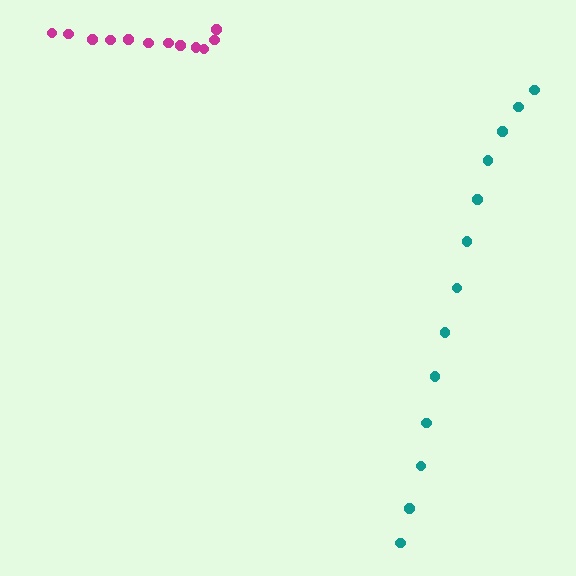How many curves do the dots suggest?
There are 2 distinct paths.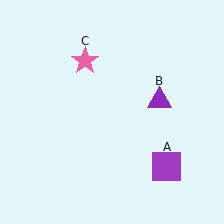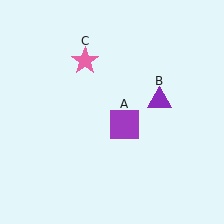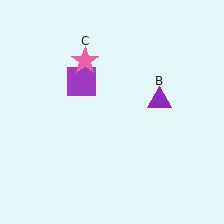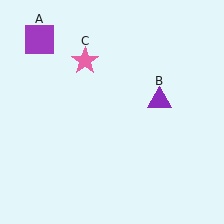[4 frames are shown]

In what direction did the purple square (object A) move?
The purple square (object A) moved up and to the left.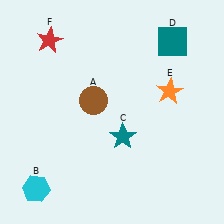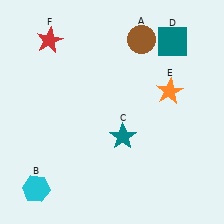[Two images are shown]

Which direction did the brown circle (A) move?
The brown circle (A) moved up.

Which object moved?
The brown circle (A) moved up.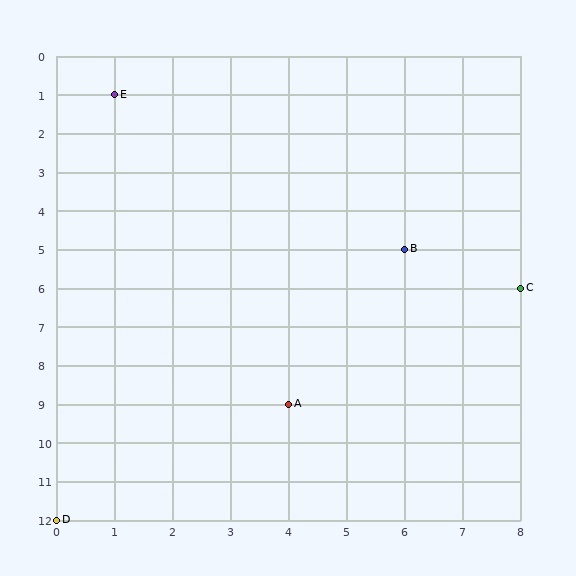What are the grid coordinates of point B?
Point B is at grid coordinates (6, 5).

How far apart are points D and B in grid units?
Points D and B are 6 columns and 7 rows apart (about 9.2 grid units diagonally).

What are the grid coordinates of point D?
Point D is at grid coordinates (0, 12).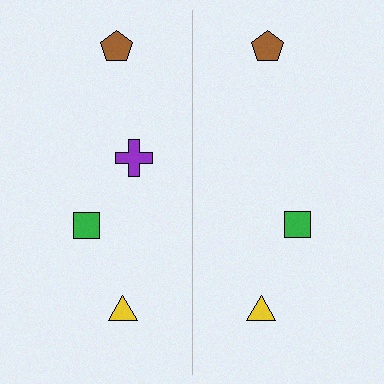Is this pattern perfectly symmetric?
No, the pattern is not perfectly symmetric. A purple cross is missing from the right side.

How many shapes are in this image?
There are 7 shapes in this image.